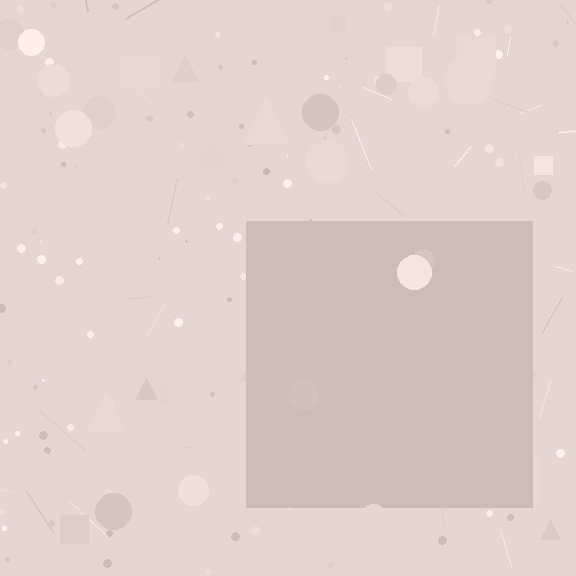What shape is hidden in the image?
A square is hidden in the image.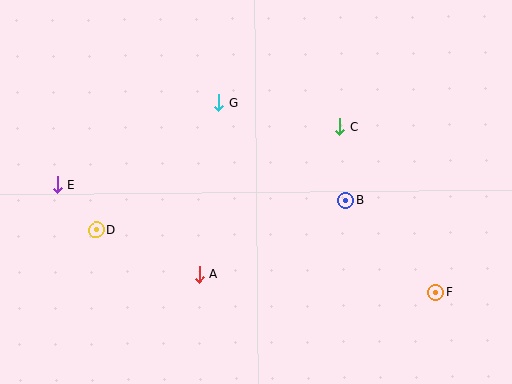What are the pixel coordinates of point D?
Point D is at (96, 230).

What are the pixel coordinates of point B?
Point B is at (346, 201).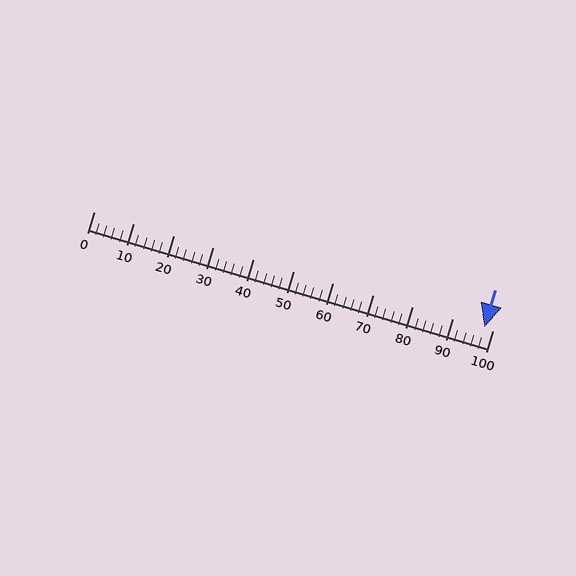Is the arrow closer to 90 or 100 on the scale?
The arrow is closer to 100.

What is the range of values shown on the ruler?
The ruler shows values from 0 to 100.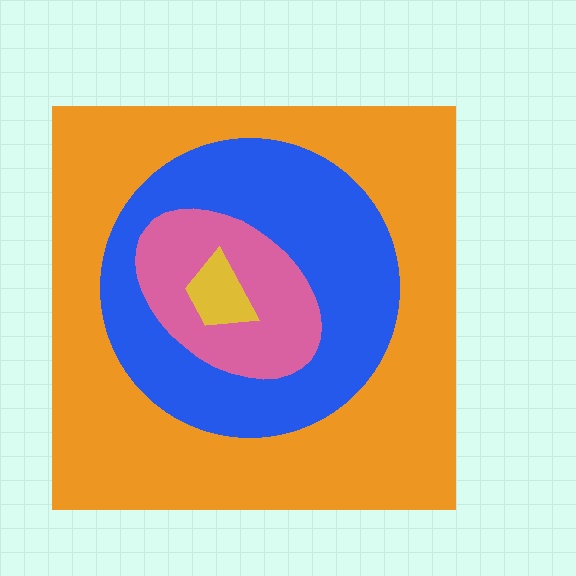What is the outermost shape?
The orange square.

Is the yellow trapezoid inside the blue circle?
Yes.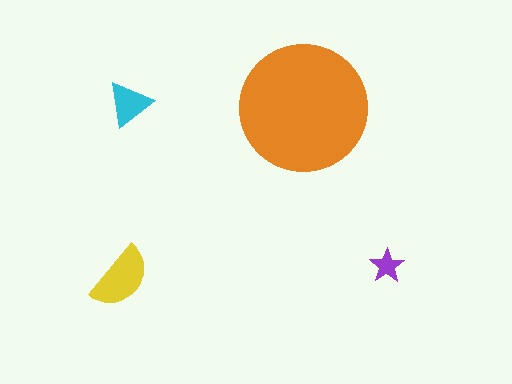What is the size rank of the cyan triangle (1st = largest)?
3rd.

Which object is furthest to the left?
The yellow semicircle is leftmost.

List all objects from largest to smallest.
The orange circle, the yellow semicircle, the cyan triangle, the purple star.